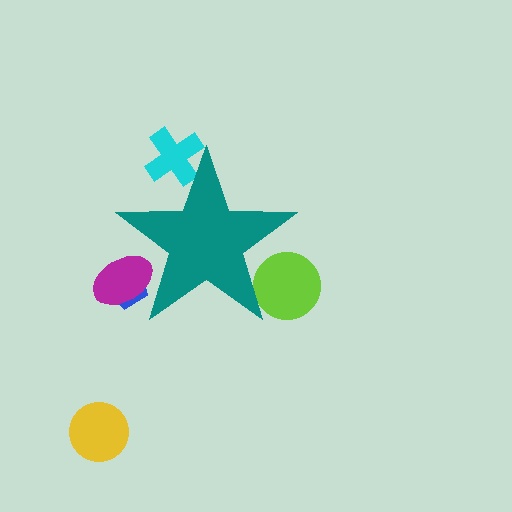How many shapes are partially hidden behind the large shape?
4 shapes are partially hidden.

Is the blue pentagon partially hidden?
Yes, the blue pentagon is partially hidden behind the teal star.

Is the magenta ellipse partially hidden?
Yes, the magenta ellipse is partially hidden behind the teal star.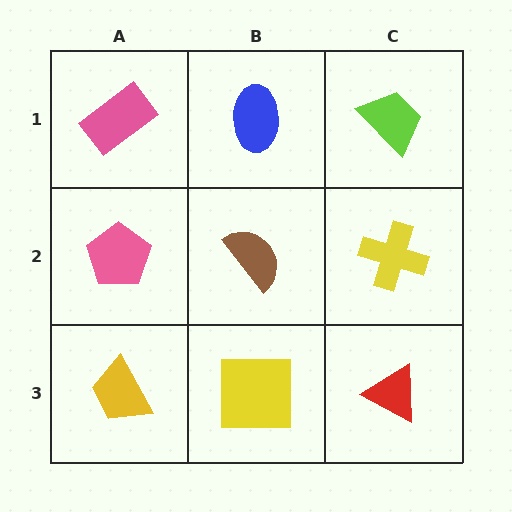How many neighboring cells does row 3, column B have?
3.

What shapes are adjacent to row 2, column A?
A pink rectangle (row 1, column A), a yellow trapezoid (row 3, column A), a brown semicircle (row 2, column B).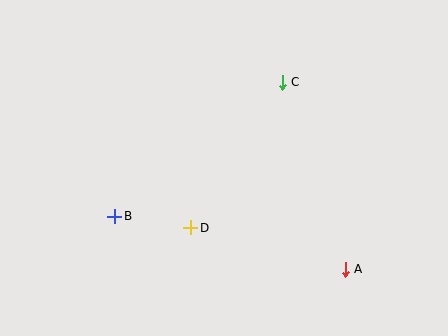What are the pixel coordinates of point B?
Point B is at (115, 216).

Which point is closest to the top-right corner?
Point C is closest to the top-right corner.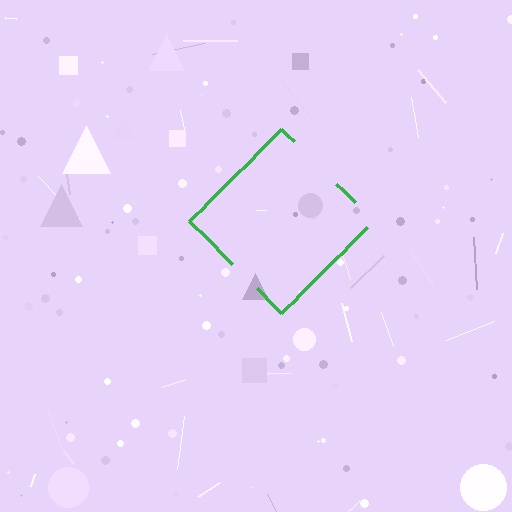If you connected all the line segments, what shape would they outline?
They would outline a diamond.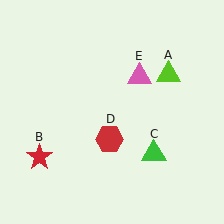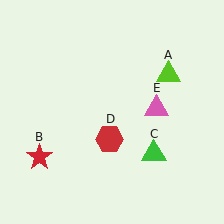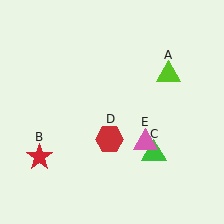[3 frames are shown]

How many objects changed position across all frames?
1 object changed position: pink triangle (object E).